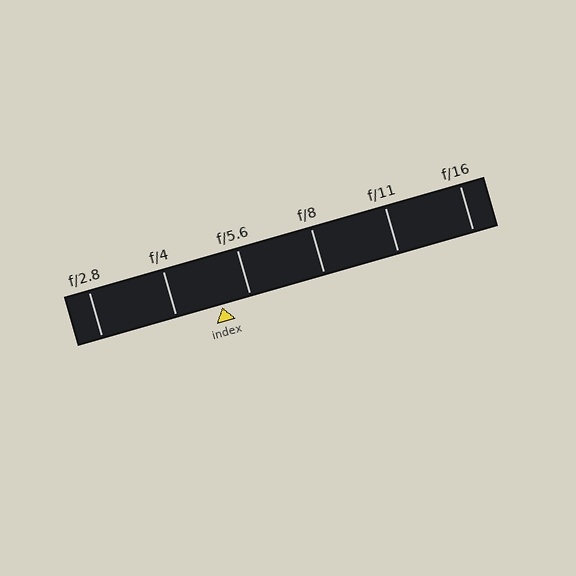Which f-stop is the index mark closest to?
The index mark is closest to f/5.6.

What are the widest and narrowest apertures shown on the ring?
The widest aperture shown is f/2.8 and the narrowest is f/16.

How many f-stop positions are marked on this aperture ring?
There are 6 f-stop positions marked.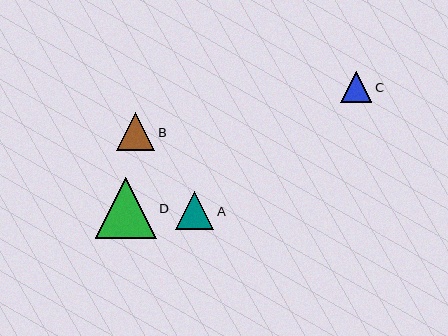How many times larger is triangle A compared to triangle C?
Triangle A is approximately 1.2 times the size of triangle C.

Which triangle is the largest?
Triangle D is the largest with a size of approximately 60 pixels.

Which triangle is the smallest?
Triangle C is the smallest with a size of approximately 31 pixels.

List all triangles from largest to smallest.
From largest to smallest: D, B, A, C.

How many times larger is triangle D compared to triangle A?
Triangle D is approximately 1.6 times the size of triangle A.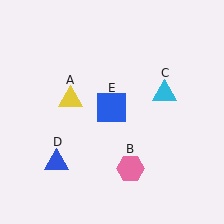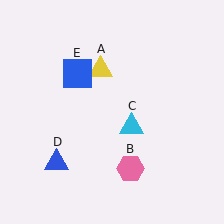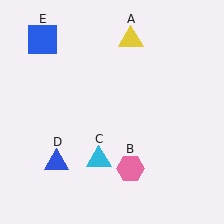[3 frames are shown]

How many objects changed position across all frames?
3 objects changed position: yellow triangle (object A), cyan triangle (object C), blue square (object E).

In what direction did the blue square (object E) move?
The blue square (object E) moved up and to the left.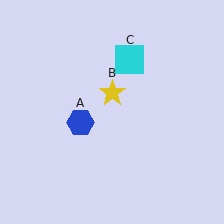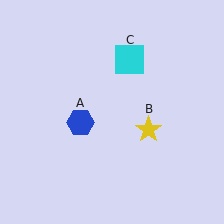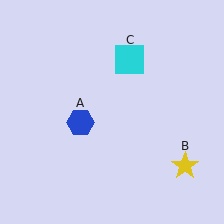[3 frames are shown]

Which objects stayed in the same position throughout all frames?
Blue hexagon (object A) and cyan square (object C) remained stationary.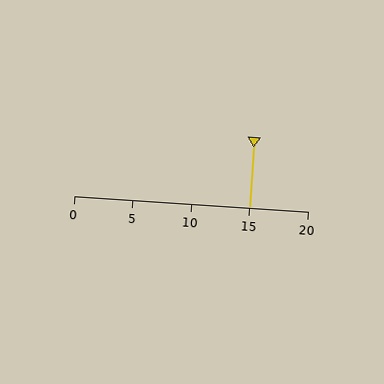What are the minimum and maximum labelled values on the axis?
The axis runs from 0 to 20.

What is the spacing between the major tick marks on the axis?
The major ticks are spaced 5 apart.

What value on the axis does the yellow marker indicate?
The marker indicates approximately 15.